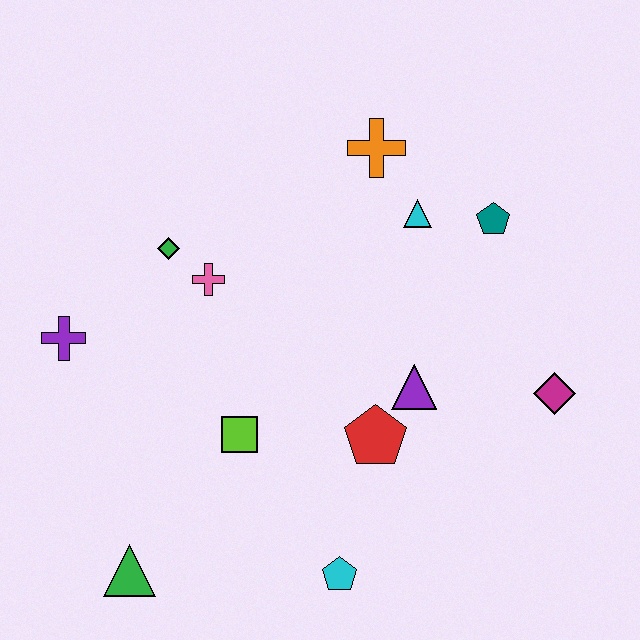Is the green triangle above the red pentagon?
No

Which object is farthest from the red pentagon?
The purple cross is farthest from the red pentagon.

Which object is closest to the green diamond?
The pink cross is closest to the green diamond.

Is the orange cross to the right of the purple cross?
Yes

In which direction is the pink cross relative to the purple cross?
The pink cross is to the right of the purple cross.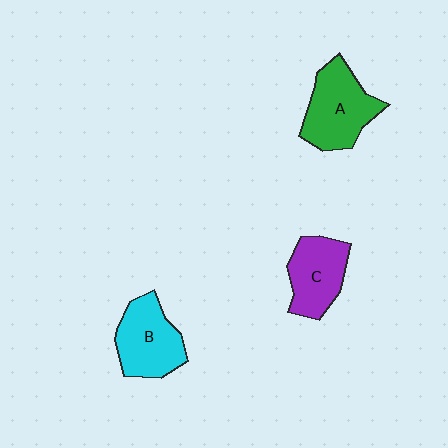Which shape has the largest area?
Shape A (green).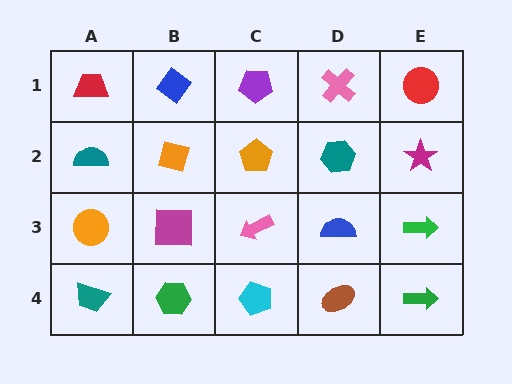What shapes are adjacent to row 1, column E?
A magenta star (row 2, column E), a pink cross (row 1, column D).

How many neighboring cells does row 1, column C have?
3.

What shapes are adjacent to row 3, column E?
A magenta star (row 2, column E), a green arrow (row 4, column E), a blue semicircle (row 3, column D).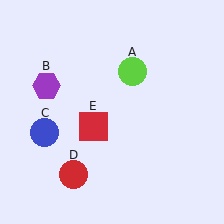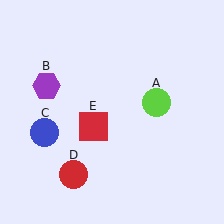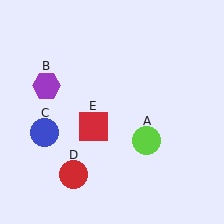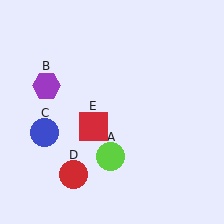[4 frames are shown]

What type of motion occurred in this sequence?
The lime circle (object A) rotated clockwise around the center of the scene.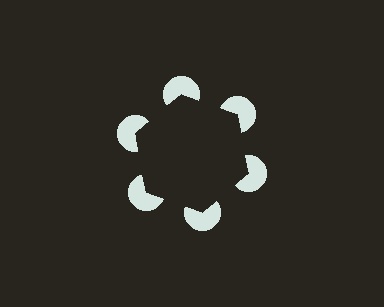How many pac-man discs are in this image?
There are 6 — one at each vertex of the illusory hexagon.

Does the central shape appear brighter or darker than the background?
It typically appears slightly darker than the background, even though no actual brightness change is drawn.